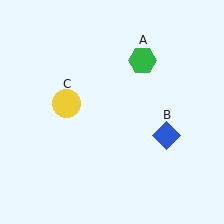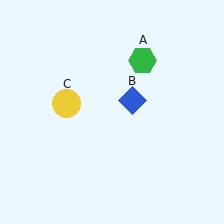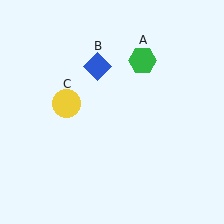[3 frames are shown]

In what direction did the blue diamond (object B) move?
The blue diamond (object B) moved up and to the left.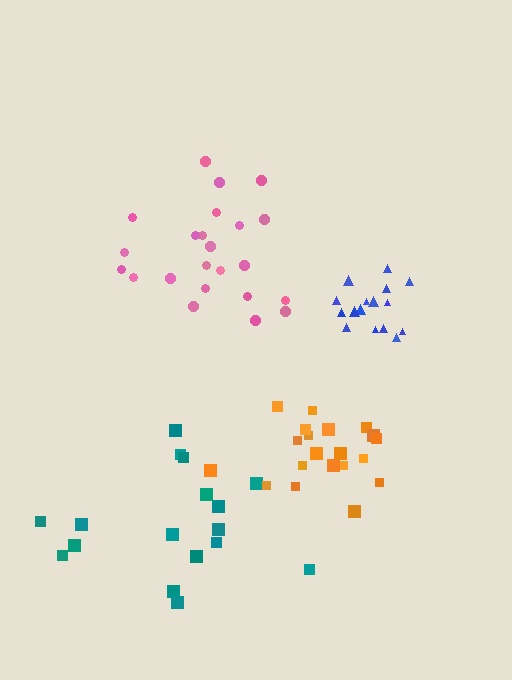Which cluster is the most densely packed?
Blue.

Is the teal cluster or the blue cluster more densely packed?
Blue.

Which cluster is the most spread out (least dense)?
Teal.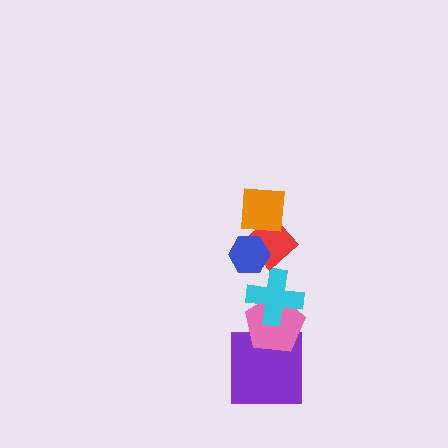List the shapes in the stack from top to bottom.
From top to bottom: the orange square, the blue hexagon, the red diamond, the cyan cross, the pink pentagon, the purple square.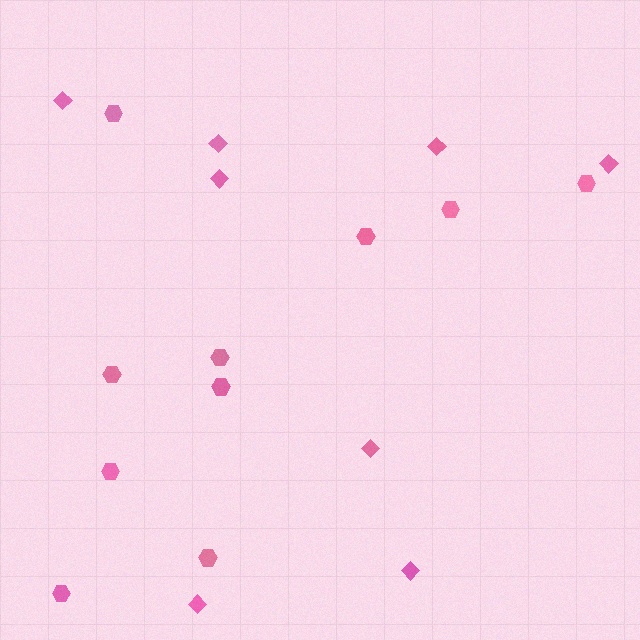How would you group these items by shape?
There are 2 groups: one group of diamonds (8) and one group of hexagons (10).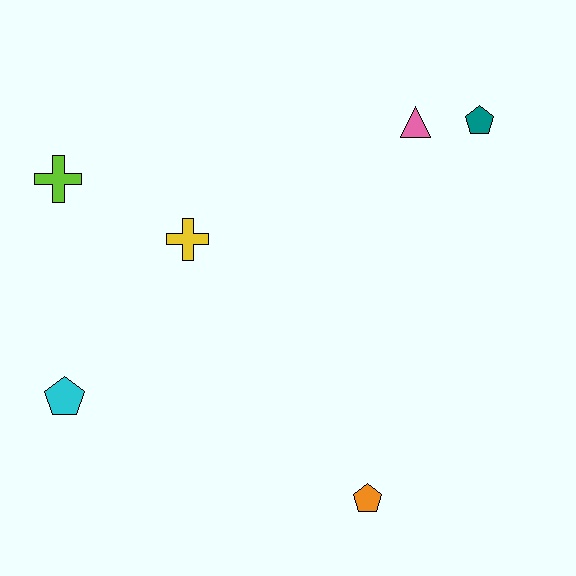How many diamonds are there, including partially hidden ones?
There are no diamonds.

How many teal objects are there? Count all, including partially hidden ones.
There is 1 teal object.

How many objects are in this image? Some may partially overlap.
There are 6 objects.